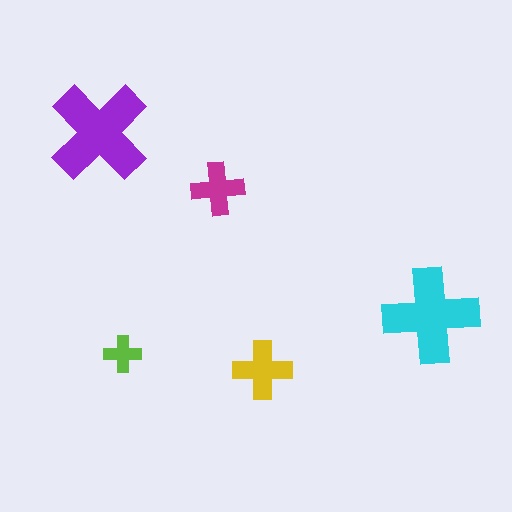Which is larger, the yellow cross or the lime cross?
The yellow one.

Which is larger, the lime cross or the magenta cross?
The magenta one.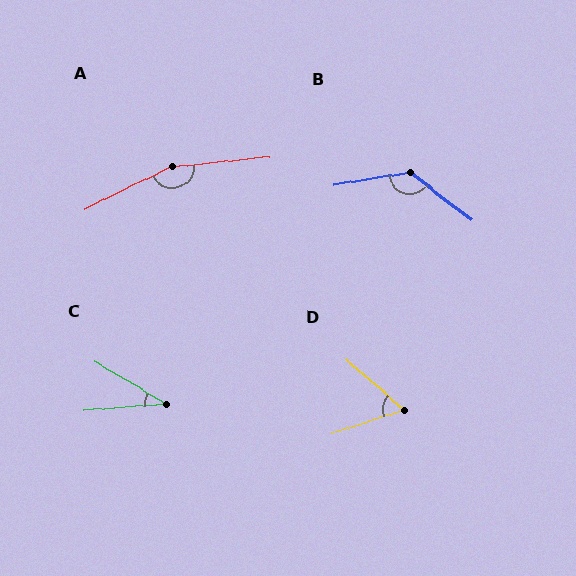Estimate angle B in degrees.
Approximately 133 degrees.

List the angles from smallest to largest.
C (35°), D (59°), B (133°), A (159°).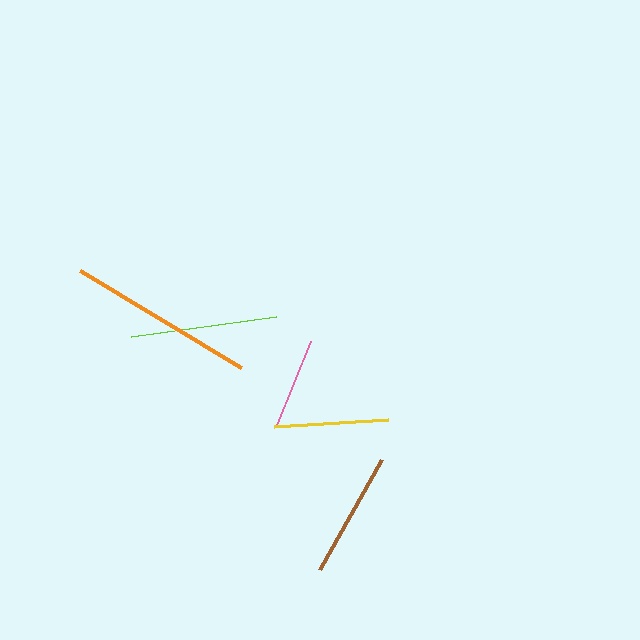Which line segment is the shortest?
The pink line is the shortest at approximately 90 pixels.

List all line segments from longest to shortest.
From longest to shortest: orange, lime, brown, yellow, pink.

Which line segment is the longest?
The orange line is the longest at approximately 188 pixels.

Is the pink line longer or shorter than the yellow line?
The yellow line is longer than the pink line.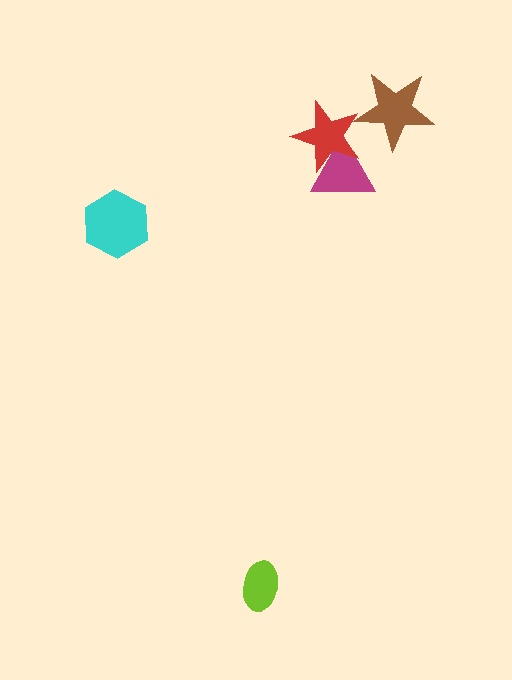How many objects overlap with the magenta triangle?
1 object overlaps with the magenta triangle.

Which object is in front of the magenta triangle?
The red star is in front of the magenta triangle.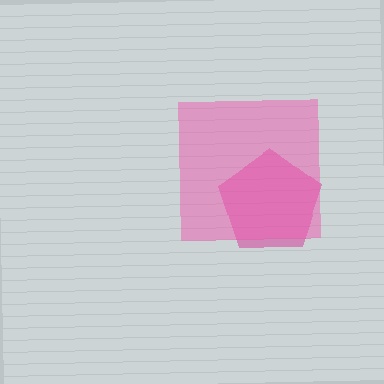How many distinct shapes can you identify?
There are 2 distinct shapes: a magenta pentagon, a pink square.